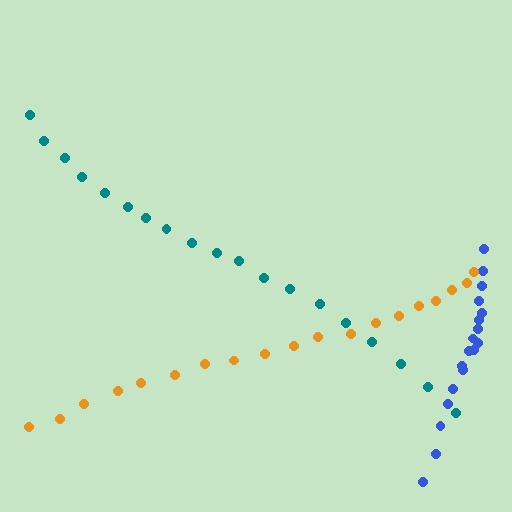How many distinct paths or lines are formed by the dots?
There are 3 distinct paths.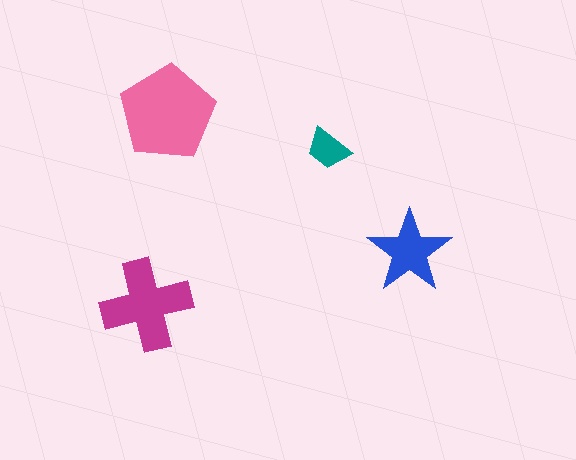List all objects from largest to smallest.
The pink pentagon, the magenta cross, the blue star, the teal trapezoid.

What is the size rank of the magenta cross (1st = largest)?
2nd.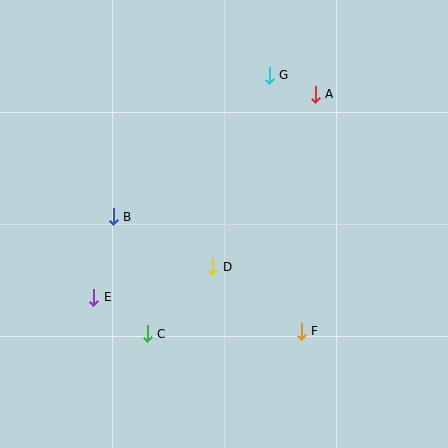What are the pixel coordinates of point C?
Point C is at (147, 334).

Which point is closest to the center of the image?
Point D at (213, 267) is closest to the center.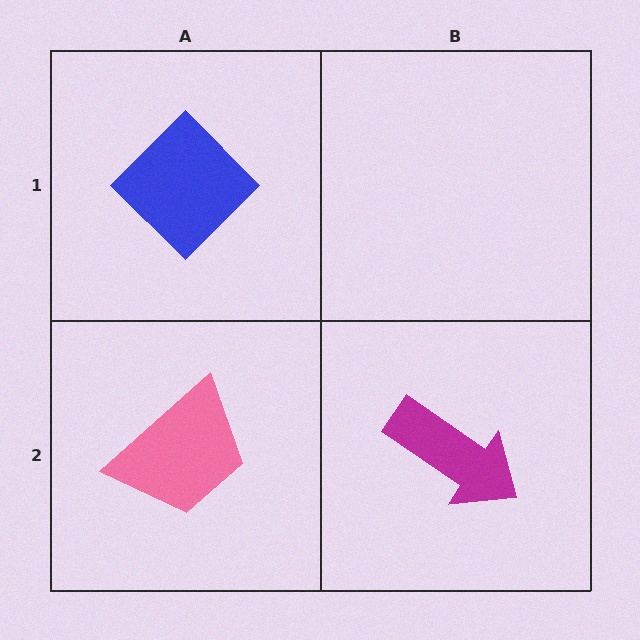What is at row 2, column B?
A magenta arrow.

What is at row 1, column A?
A blue diamond.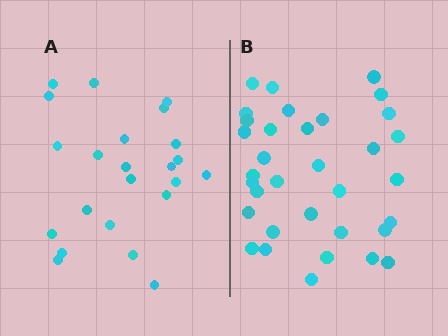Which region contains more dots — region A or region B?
Region B (the right region) has more dots.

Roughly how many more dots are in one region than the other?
Region B has roughly 12 or so more dots than region A.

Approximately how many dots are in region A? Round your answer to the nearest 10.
About 20 dots. (The exact count is 23, which rounds to 20.)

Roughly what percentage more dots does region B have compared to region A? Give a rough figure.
About 50% more.